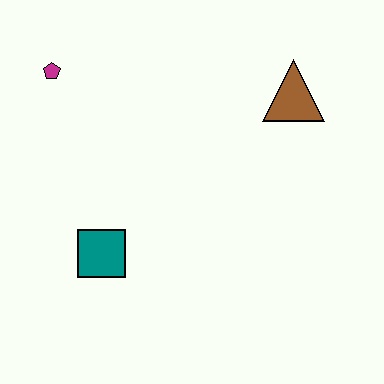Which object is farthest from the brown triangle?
The teal square is farthest from the brown triangle.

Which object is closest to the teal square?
The magenta pentagon is closest to the teal square.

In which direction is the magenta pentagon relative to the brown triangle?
The magenta pentagon is to the left of the brown triangle.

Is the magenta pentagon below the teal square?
No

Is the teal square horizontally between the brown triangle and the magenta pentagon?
Yes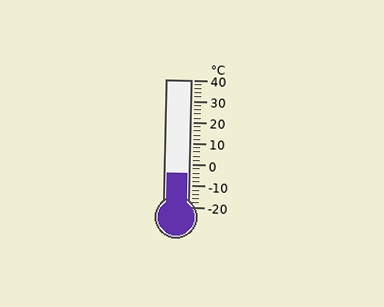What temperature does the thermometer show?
The thermometer shows approximately -4°C.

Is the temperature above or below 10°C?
The temperature is below 10°C.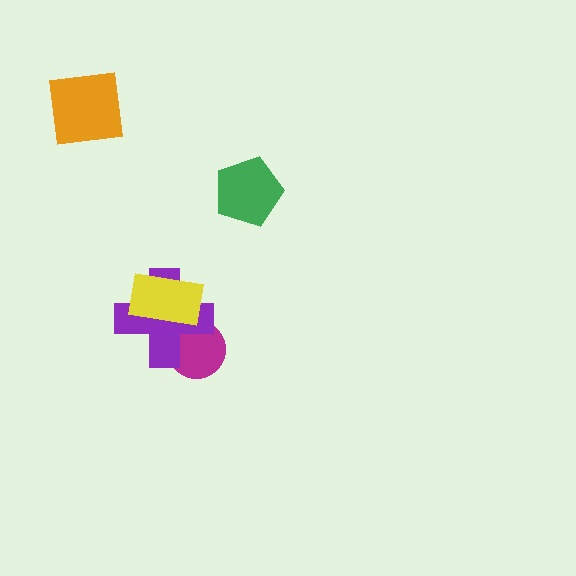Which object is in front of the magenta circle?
The purple cross is in front of the magenta circle.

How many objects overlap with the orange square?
0 objects overlap with the orange square.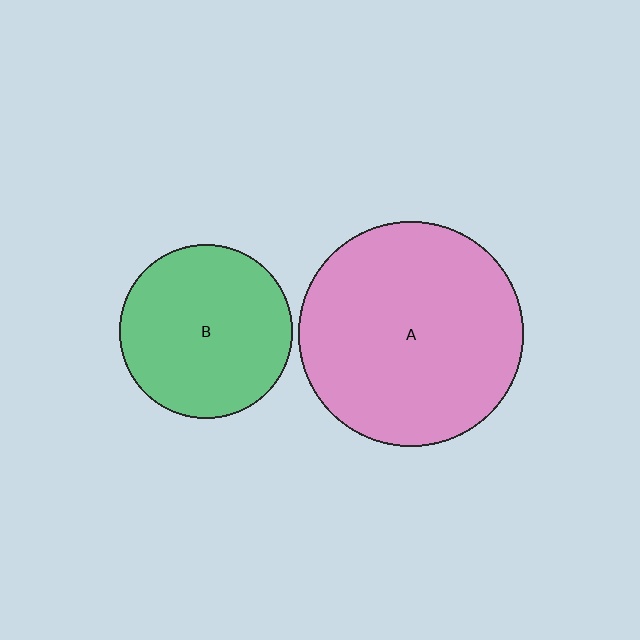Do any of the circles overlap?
No, none of the circles overlap.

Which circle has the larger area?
Circle A (pink).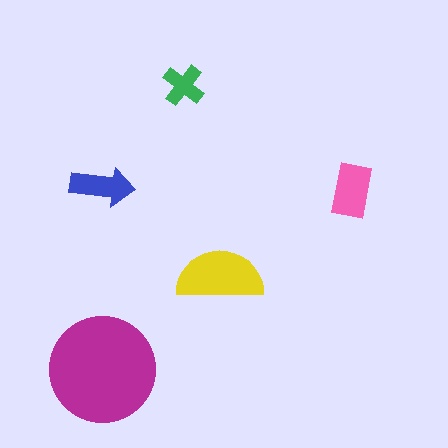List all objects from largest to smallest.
The magenta circle, the yellow semicircle, the pink rectangle, the blue arrow, the green cross.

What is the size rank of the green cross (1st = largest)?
5th.